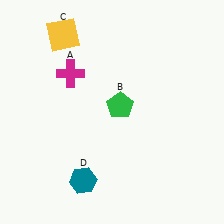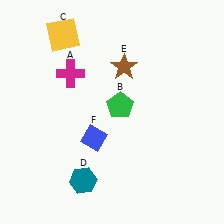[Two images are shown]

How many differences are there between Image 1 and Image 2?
There are 2 differences between the two images.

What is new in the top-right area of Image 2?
A brown star (E) was added in the top-right area of Image 2.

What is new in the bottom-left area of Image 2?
A blue diamond (F) was added in the bottom-left area of Image 2.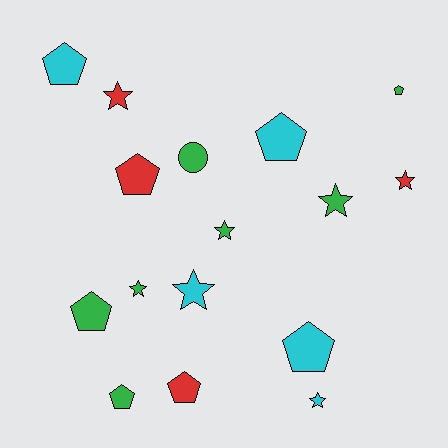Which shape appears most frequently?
Pentagon, with 8 objects.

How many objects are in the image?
There are 16 objects.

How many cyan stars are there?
There are 2 cyan stars.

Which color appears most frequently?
Green, with 7 objects.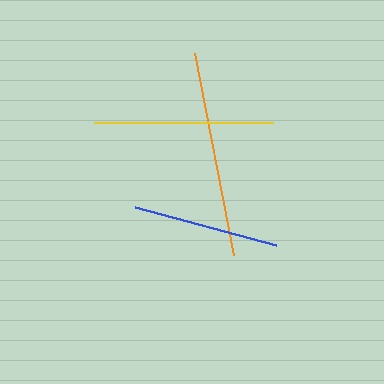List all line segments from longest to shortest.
From longest to shortest: orange, yellow, blue.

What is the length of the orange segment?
The orange segment is approximately 206 pixels long.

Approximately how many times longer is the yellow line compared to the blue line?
The yellow line is approximately 1.2 times the length of the blue line.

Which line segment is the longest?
The orange line is the longest at approximately 206 pixels.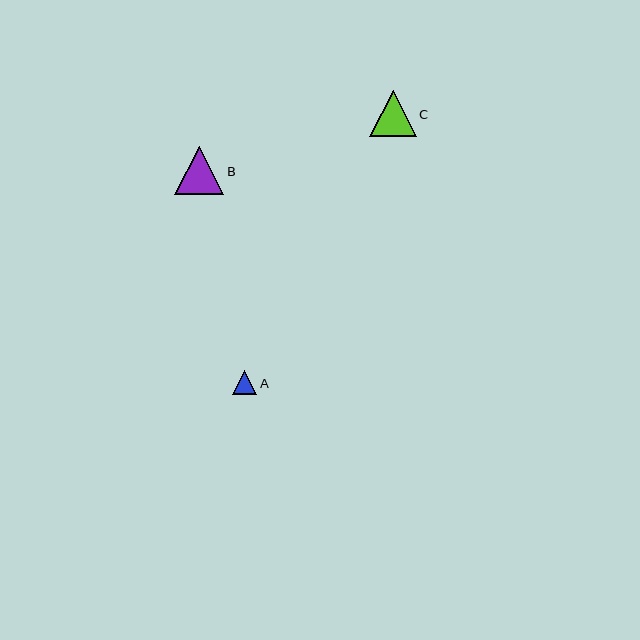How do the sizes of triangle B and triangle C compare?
Triangle B and triangle C are approximately the same size.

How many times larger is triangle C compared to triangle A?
Triangle C is approximately 1.9 times the size of triangle A.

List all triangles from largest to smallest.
From largest to smallest: B, C, A.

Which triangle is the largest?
Triangle B is the largest with a size of approximately 49 pixels.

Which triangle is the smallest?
Triangle A is the smallest with a size of approximately 24 pixels.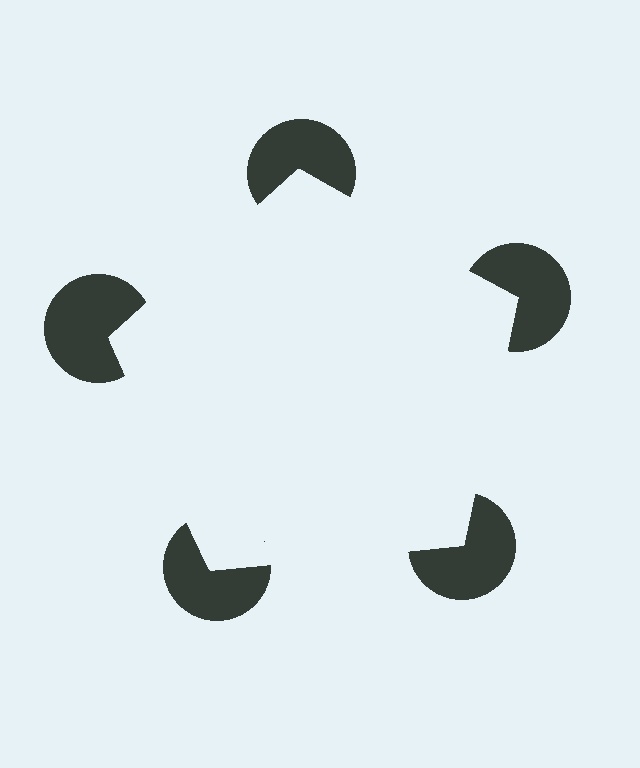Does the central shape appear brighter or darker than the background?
It typically appears slightly brighter than the background, even though no actual brightness change is drawn.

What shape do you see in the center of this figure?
An illusory pentagon — its edges are inferred from the aligned wedge cuts in the pac-man discs, not physically drawn.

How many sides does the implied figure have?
5 sides.